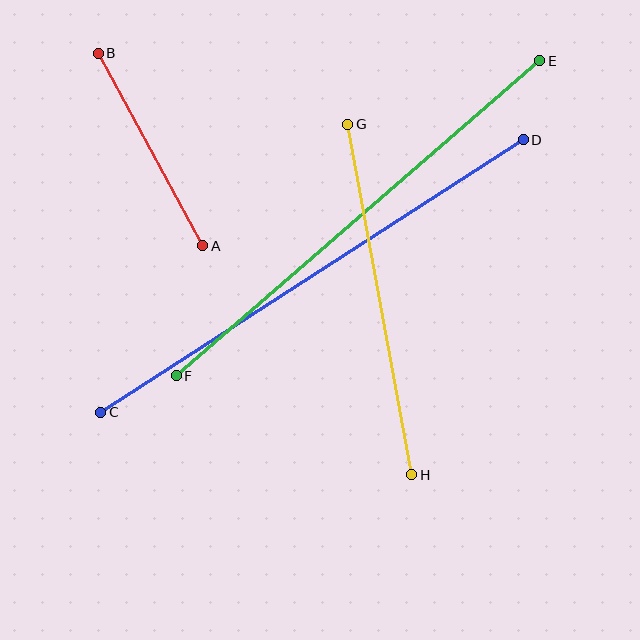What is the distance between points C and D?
The distance is approximately 503 pixels.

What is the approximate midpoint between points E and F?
The midpoint is at approximately (358, 218) pixels.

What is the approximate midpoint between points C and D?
The midpoint is at approximately (312, 276) pixels.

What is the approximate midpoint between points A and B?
The midpoint is at approximately (151, 150) pixels.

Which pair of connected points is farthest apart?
Points C and D are farthest apart.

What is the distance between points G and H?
The distance is approximately 356 pixels.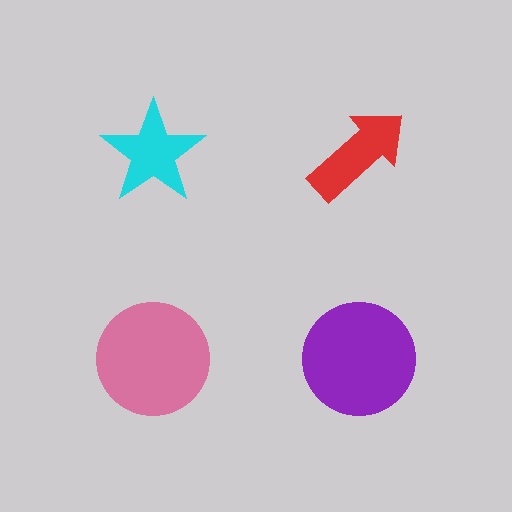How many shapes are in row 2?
2 shapes.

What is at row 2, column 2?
A purple circle.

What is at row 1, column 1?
A cyan star.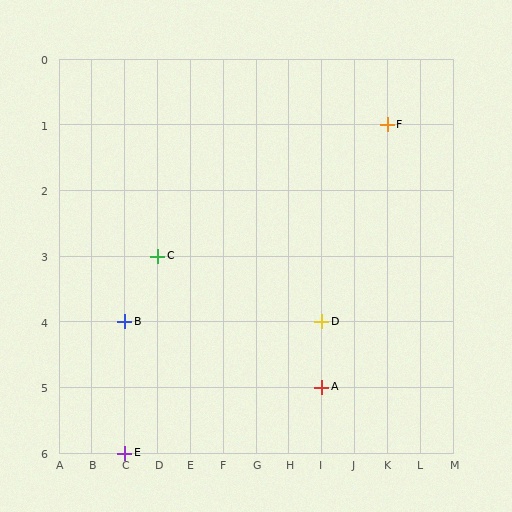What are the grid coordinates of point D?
Point D is at grid coordinates (I, 4).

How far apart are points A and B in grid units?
Points A and B are 6 columns and 1 row apart (about 6.1 grid units diagonally).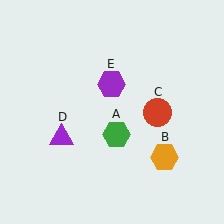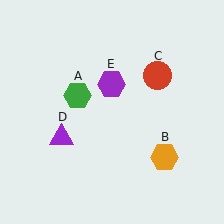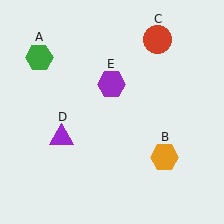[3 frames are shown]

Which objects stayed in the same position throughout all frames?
Orange hexagon (object B) and purple triangle (object D) and purple hexagon (object E) remained stationary.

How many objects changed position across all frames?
2 objects changed position: green hexagon (object A), red circle (object C).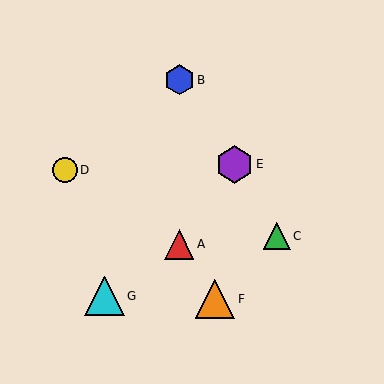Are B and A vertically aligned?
Yes, both are at x≈179.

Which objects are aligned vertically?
Objects A, B are aligned vertically.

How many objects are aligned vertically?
2 objects (A, B) are aligned vertically.